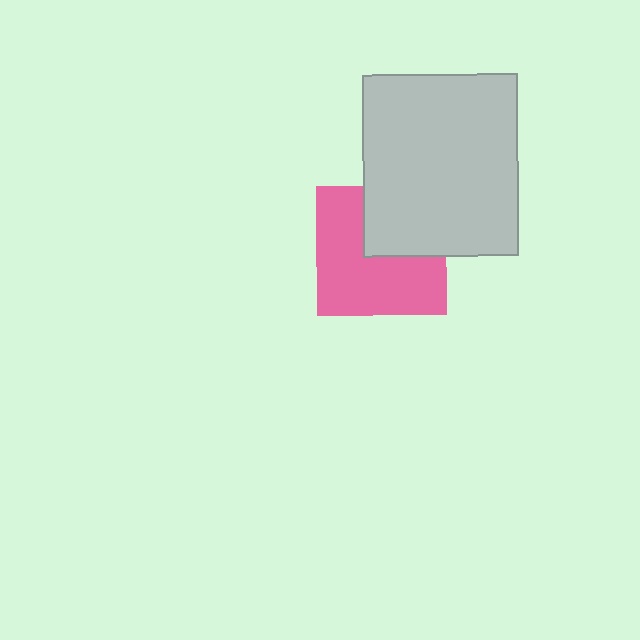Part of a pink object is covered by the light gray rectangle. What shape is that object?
It is a square.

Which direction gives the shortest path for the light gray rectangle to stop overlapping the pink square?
Moving toward the upper-right gives the shortest separation.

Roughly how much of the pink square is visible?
About half of it is visible (roughly 64%).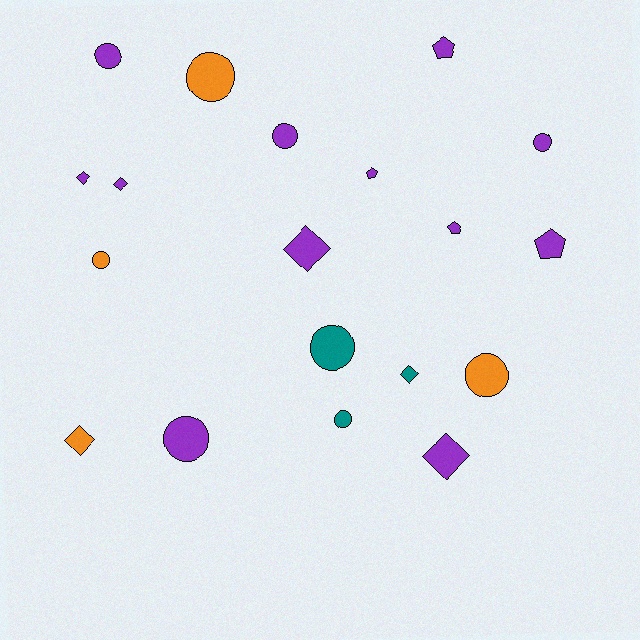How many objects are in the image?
There are 19 objects.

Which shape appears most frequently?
Circle, with 9 objects.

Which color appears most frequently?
Purple, with 12 objects.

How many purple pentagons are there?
There are 4 purple pentagons.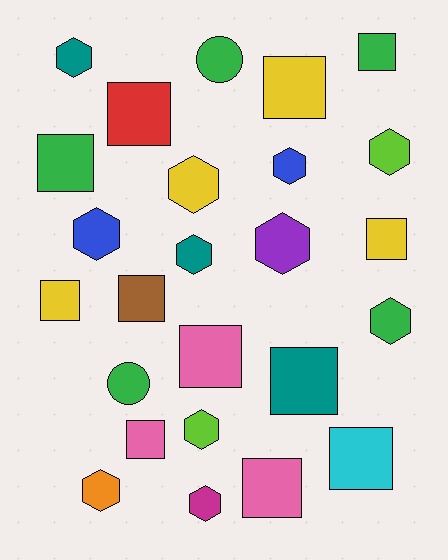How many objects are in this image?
There are 25 objects.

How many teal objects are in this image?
There are 3 teal objects.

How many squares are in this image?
There are 12 squares.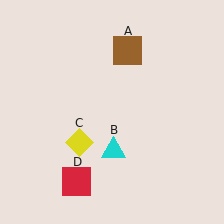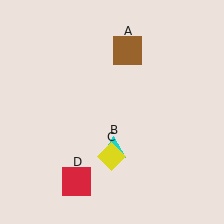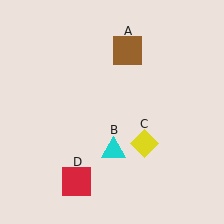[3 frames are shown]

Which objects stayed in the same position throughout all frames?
Brown square (object A) and cyan triangle (object B) and red square (object D) remained stationary.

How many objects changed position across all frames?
1 object changed position: yellow diamond (object C).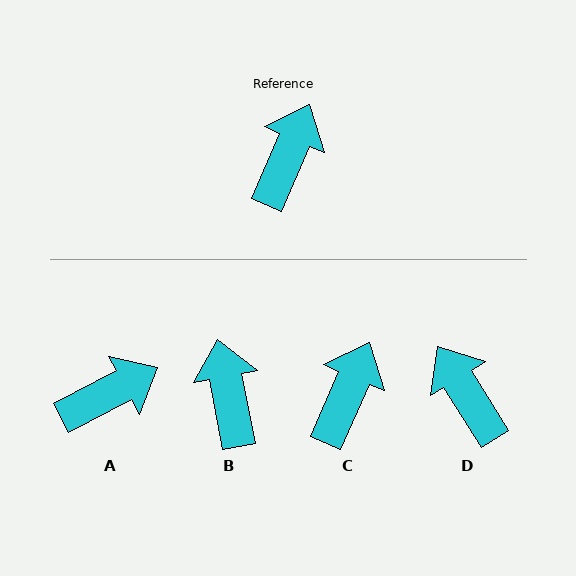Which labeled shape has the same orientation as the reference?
C.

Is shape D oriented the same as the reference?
No, it is off by about 55 degrees.